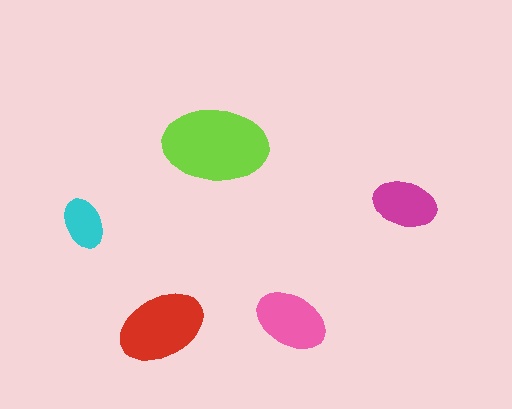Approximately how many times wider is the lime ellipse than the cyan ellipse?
About 2 times wider.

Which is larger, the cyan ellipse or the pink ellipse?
The pink one.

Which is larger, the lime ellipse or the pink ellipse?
The lime one.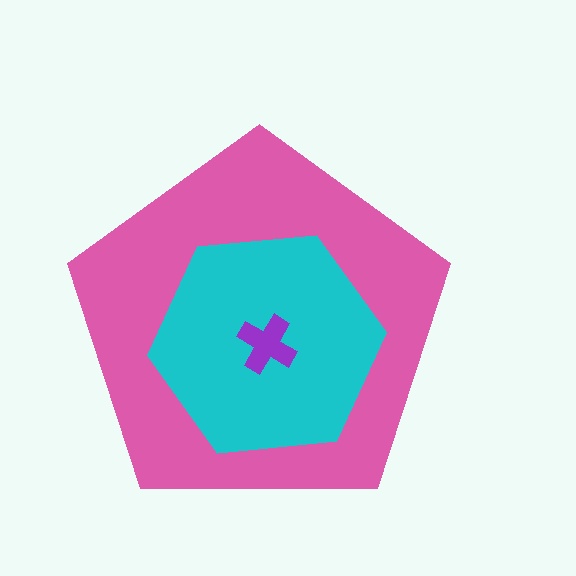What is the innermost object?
The purple cross.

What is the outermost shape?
The pink pentagon.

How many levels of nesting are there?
3.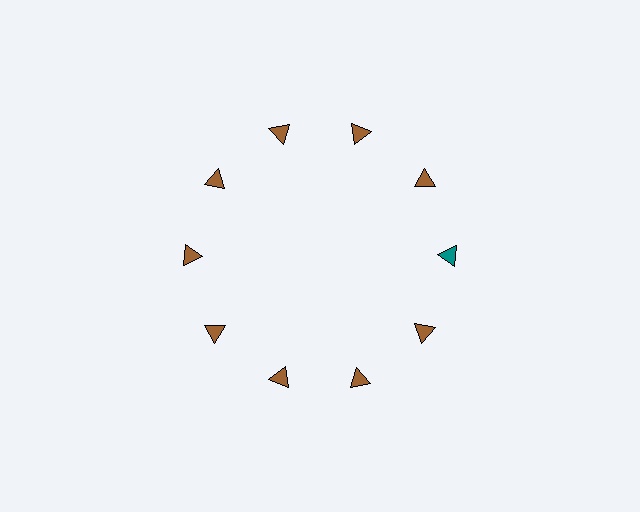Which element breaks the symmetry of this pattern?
The teal triangle at roughly the 3 o'clock position breaks the symmetry. All other shapes are brown triangles.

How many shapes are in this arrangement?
There are 10 shapes arranged in a ring pattern.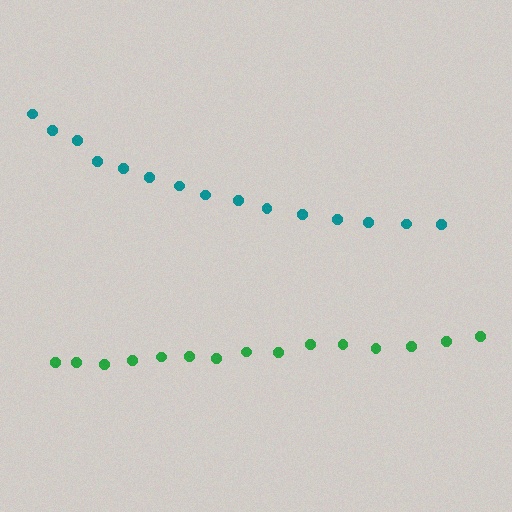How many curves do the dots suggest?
There are 2 distinct paths.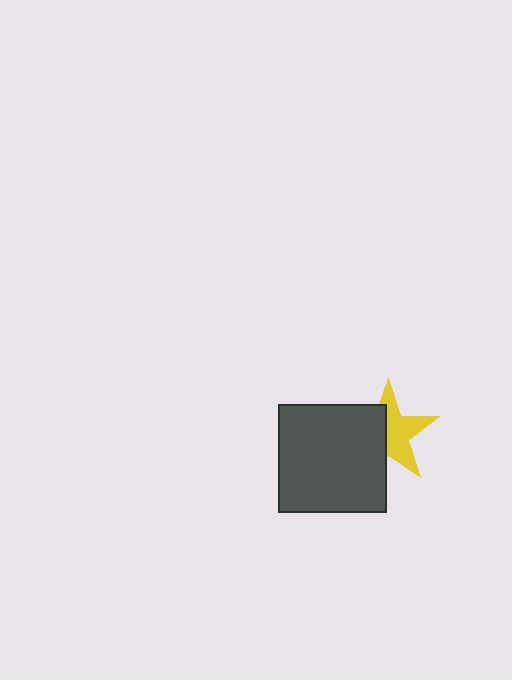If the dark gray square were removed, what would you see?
You would see the complete yellow star.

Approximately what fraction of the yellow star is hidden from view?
Roughly 46% of the yellow star is hidden behind the dark gray square.